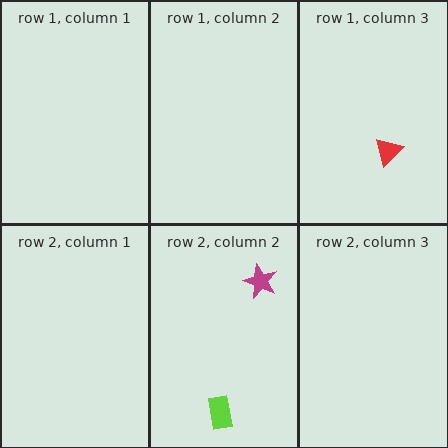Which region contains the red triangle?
The row 1, column 3 region.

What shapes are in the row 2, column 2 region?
The magenta star, the lime rectangle.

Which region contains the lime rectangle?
The row 2, column 2 region.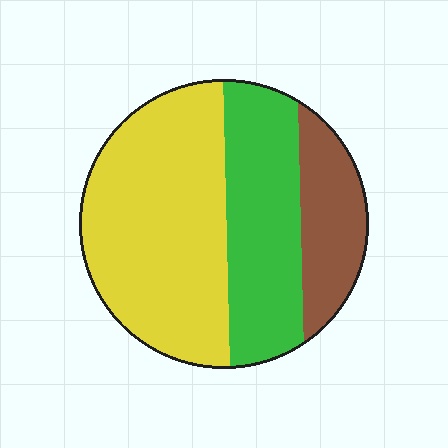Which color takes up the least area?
Brown, at roughly 20%.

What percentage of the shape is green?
Green takes up about one third (1/3) of the shape.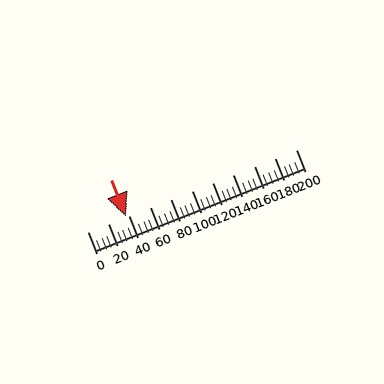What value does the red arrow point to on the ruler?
The red arrow points to approximately 37.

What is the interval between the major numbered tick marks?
The major tick marks are spaced 20 units apart.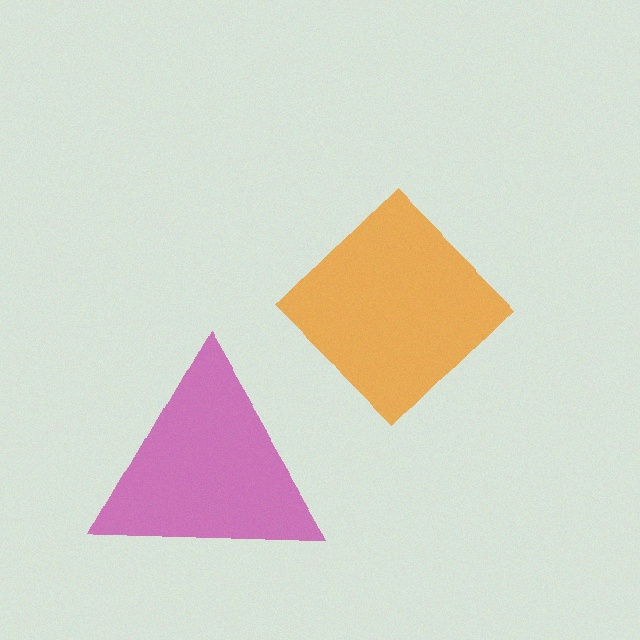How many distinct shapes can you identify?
There are 2 distinct shapes: a magenta triangle, an orange diamond.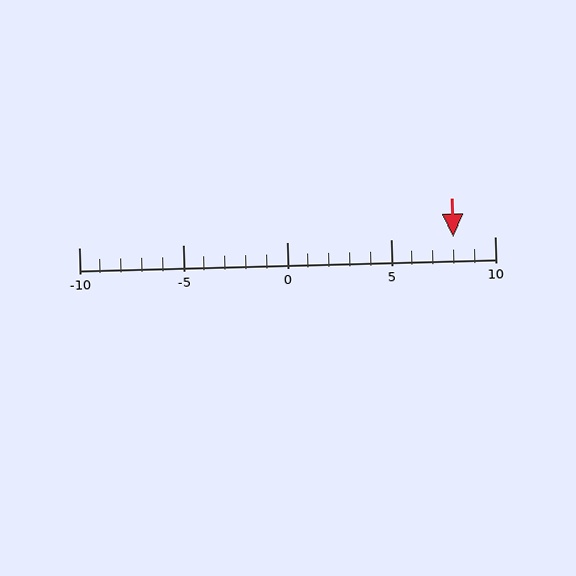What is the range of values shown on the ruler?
The ruler shows values from -10 to 10.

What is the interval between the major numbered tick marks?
The major tick marks are spaced 5 units apart.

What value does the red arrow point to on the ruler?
The red arrow points to approximately 8.